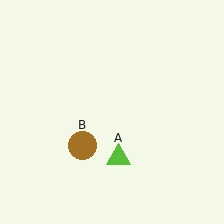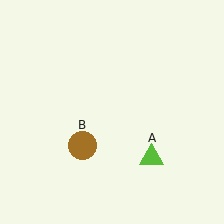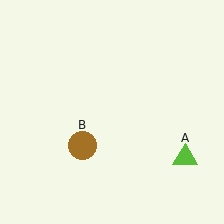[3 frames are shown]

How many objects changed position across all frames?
1 object changed position: lime triangle (object A).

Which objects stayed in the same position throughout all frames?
Brown circle (object B) remained stationary.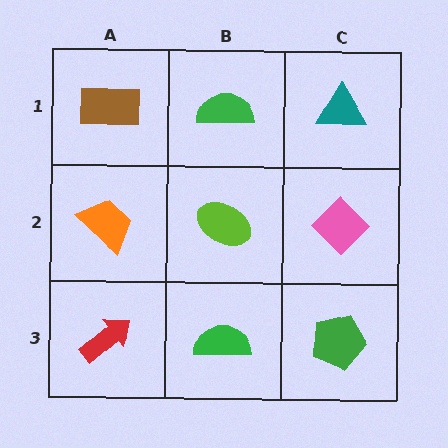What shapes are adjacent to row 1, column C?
A pink diamond (row 2, column C), a green semicircle (row 1, column B).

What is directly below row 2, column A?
A red arrow.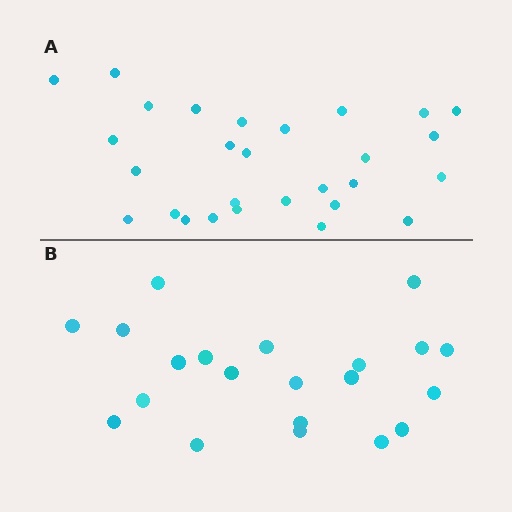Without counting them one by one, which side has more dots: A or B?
Region A (the top region) has more dots.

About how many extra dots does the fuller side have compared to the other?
Region A has roughly 8 or so more dots than region B.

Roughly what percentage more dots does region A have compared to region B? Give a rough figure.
About 35% more.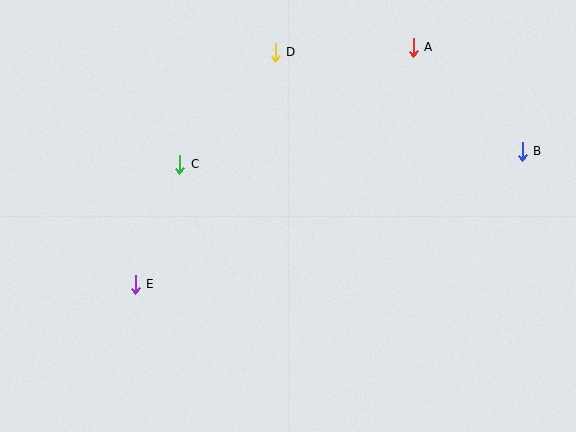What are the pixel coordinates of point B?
Point B is at (522, 151).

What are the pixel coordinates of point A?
Point A is at (413, 47).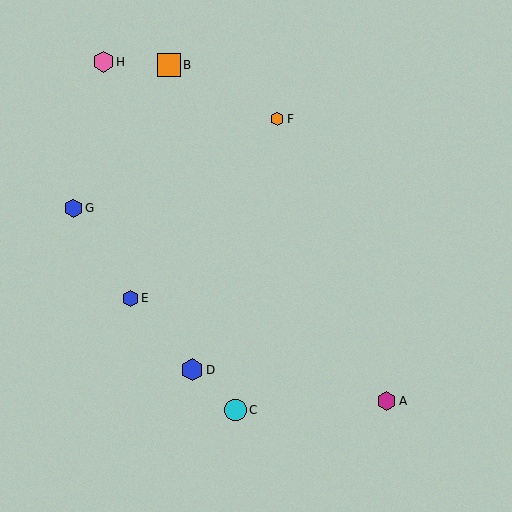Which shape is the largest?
The orange square (labeled B) is the largest.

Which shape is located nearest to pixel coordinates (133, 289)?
The blue hexagon (labeled E) at (130, 298) is nearest to that location.